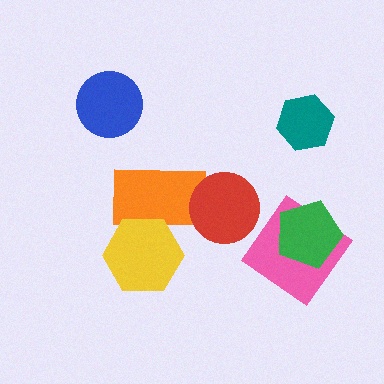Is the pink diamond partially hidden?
Yes, it is partially covered by another shape.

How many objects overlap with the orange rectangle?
2 objects overlap with the orange rectangle.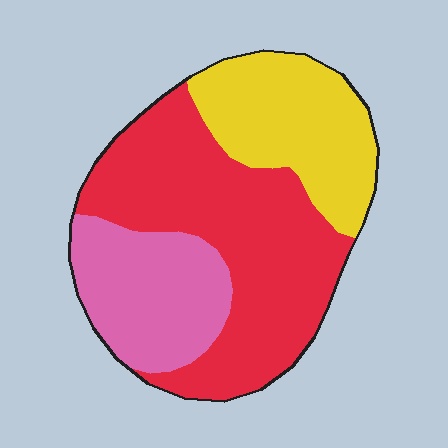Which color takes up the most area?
Red, at roughly 50%.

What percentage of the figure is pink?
Pink takes up between a sixth and a third of the figure.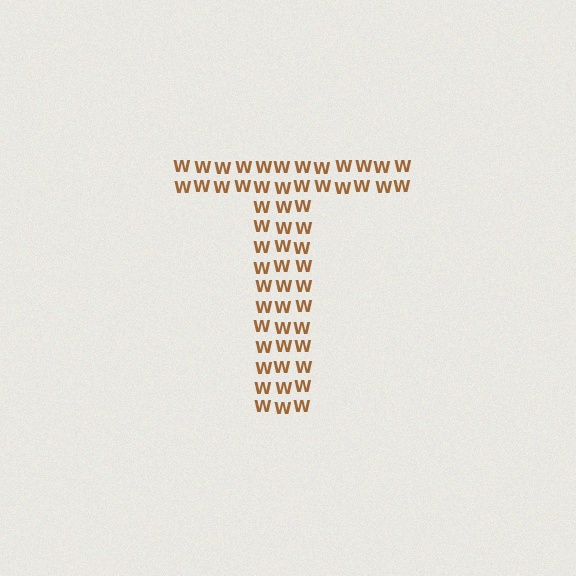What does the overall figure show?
The overall figure shows the letter T.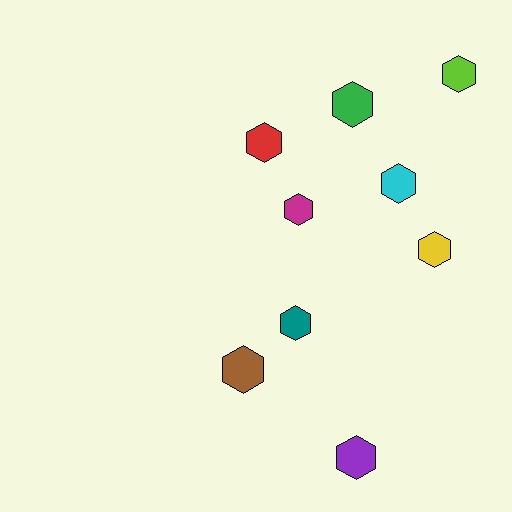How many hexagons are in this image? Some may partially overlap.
There are 9 hexagons.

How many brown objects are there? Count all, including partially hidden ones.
There is 1 brown object.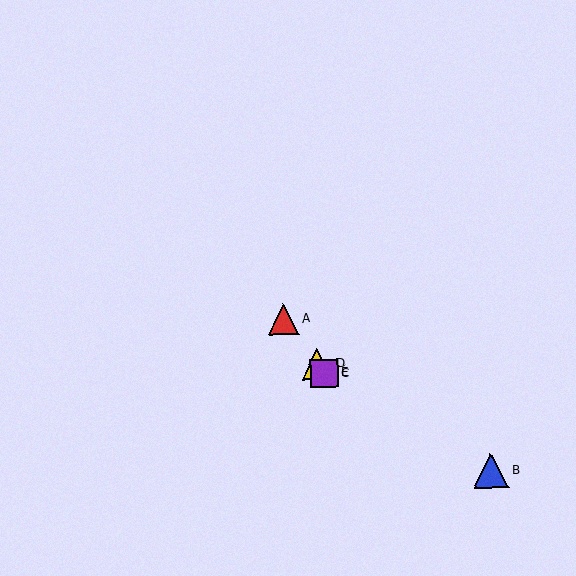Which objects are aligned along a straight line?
Objects A, C, D, E are aligned along a straight line.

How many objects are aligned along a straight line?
4 objects (A, C, D, E) are aligned along a straight line.